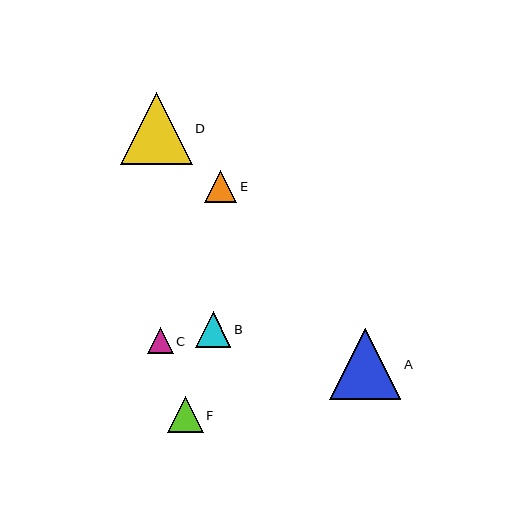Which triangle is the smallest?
Triangle C is the smallest with a size of approximately 26 pixels.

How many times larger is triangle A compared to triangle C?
Triangle A is approximately 2.8 times the size of triangle C.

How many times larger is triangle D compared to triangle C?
Triangle D is approximately 2.8 times the size of triangle C.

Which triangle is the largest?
Triangle D is the largest with a size of approximately 72 pixels.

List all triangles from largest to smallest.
From largest to smallest: D, A, F, B, E, C.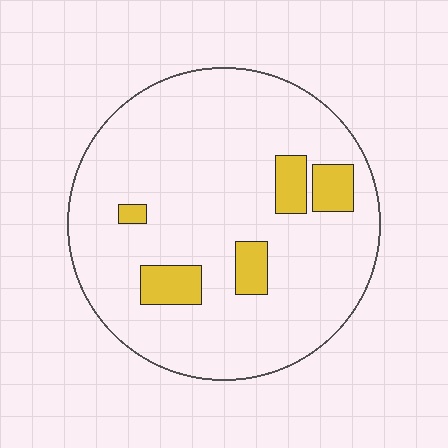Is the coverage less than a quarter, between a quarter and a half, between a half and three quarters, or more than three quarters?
Less than a quarter.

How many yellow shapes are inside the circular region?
5.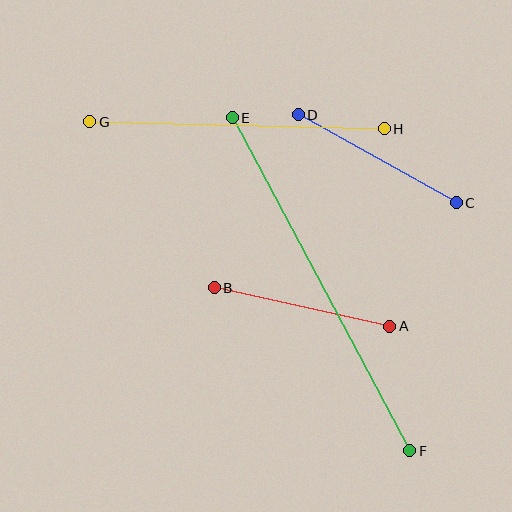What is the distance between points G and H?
The distance is approximately 294 pixels.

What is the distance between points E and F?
The distance is approximately 377 pixels.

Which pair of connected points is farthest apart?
Points E and F are farthest apart.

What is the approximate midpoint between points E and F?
The midpoint is at approximately (321, 284) pixels.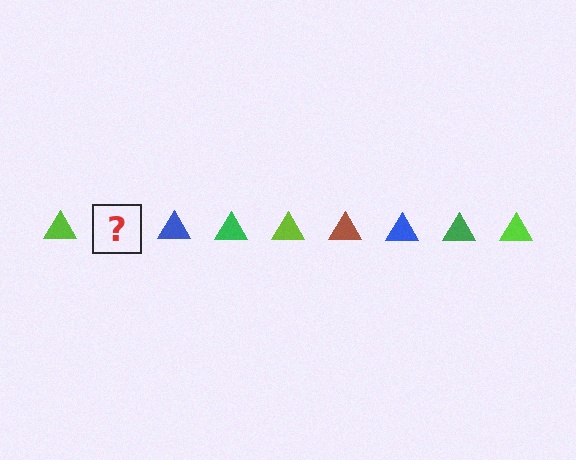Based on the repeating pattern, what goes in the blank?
The blank should be a brown triangle.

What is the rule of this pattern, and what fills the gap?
The rule is that the pattern cycles through lime, brown, blue, green triangles. The gap should be filled with a brown triangle.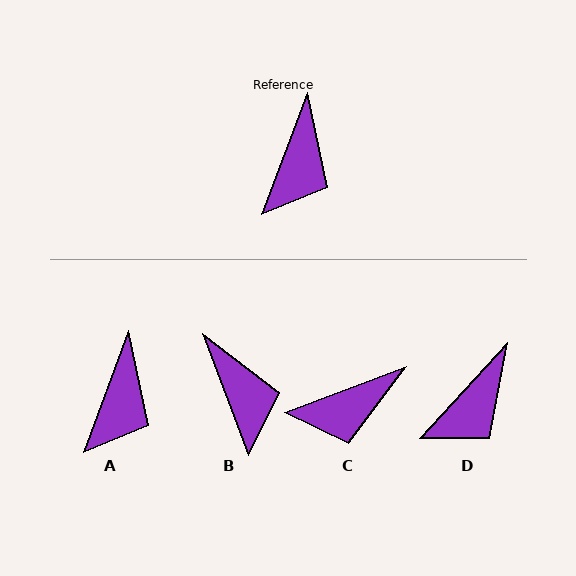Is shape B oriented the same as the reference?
No, it is off by about 41 degrees.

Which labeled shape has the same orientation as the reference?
A.